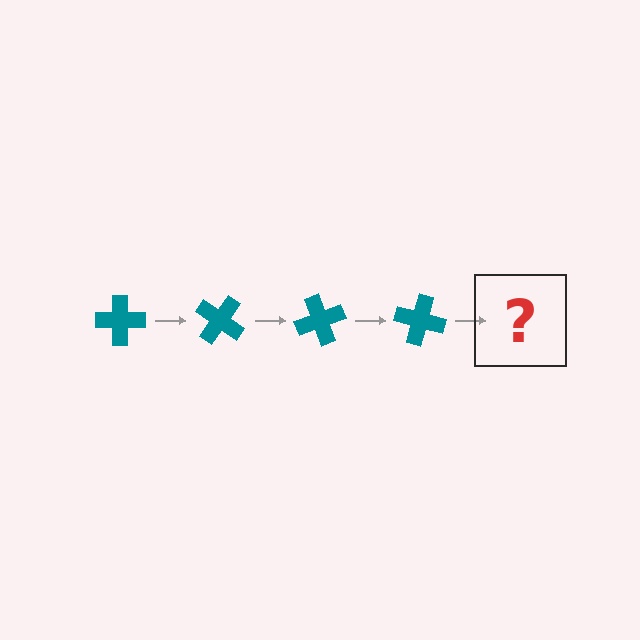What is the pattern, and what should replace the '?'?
The pattern is that the cross rotates 35 degrees each step. The '?' should be a teal cross rotated 140 degrees.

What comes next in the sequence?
The next element should be a teal cross rotated 140 degrees.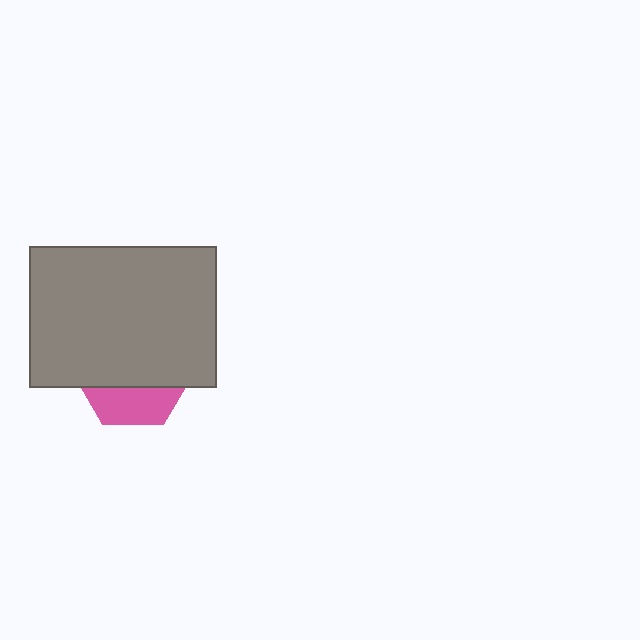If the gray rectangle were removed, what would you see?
You would see the complete pink hexagon.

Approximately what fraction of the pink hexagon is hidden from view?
Roughly 68% of the pink hexagon is hidden behind the gray rectangle.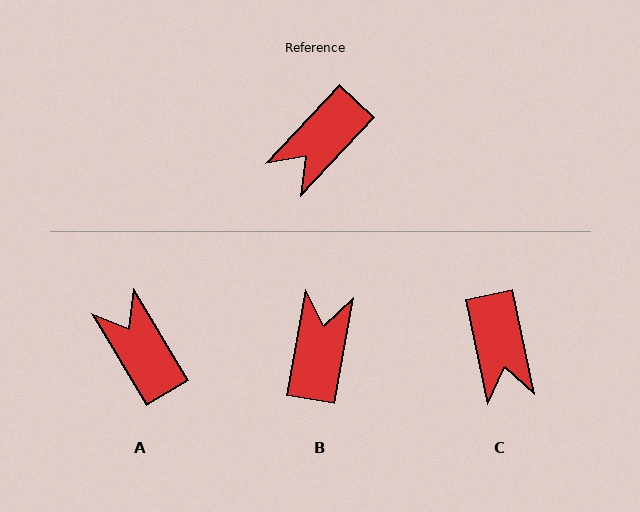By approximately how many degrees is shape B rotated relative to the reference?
Approximately 147 degrees clockwise.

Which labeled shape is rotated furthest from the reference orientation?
B, about 147 degrees away.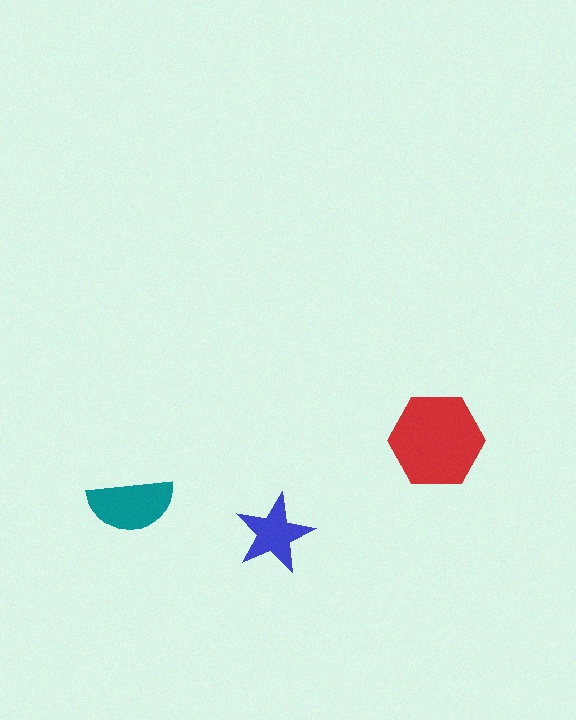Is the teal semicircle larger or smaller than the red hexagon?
Smaller.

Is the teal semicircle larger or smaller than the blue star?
Larger.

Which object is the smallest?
The blue star.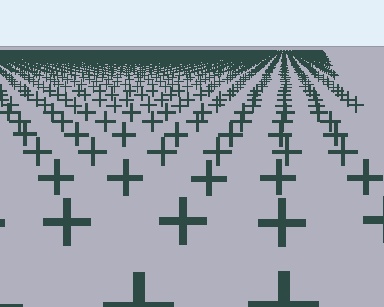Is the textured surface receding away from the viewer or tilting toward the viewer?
The surface is receding away from the viewer. Texture elements get smaller and denser toward the top.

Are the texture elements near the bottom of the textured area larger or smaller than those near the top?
Larger. Near the bottom, elements are closer to the viewer and appear at a bigger on-screen size.